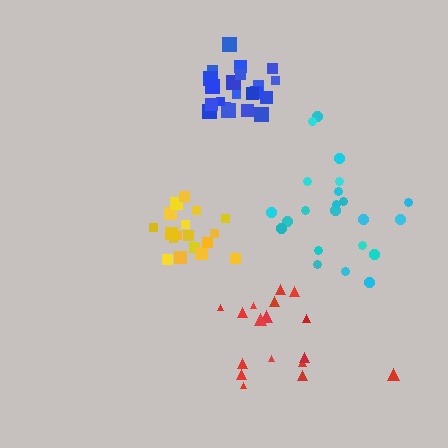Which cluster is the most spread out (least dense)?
Red.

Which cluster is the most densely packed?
Yellow.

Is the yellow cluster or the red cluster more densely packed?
Yellow.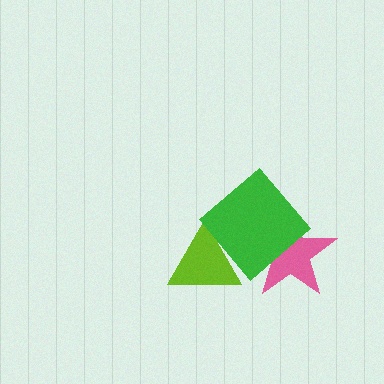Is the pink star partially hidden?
Yes, it is partially covered by another shape.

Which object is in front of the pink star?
The green diamond is in front of the pink star.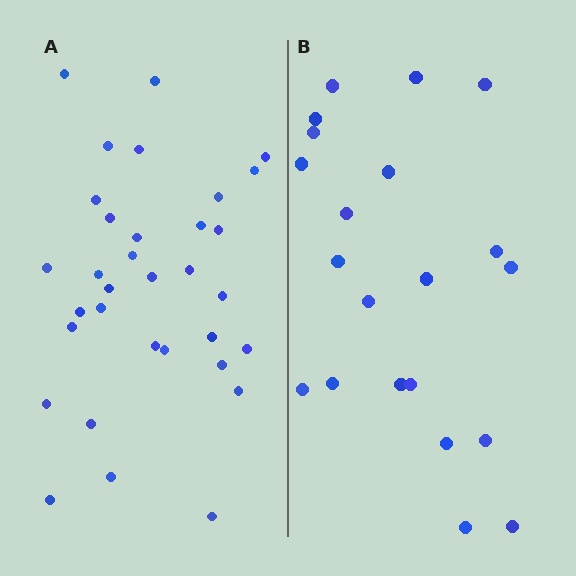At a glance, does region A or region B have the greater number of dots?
Region A (the left region) has more dots.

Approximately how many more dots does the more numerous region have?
Region A has roughly 12 or so more dots than region B.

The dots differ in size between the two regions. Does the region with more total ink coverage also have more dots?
No. Region B has more total ink coverage because its dots are larger, but region A actually contains more individual dots. Total area can be misleading — the number of items is what matters here.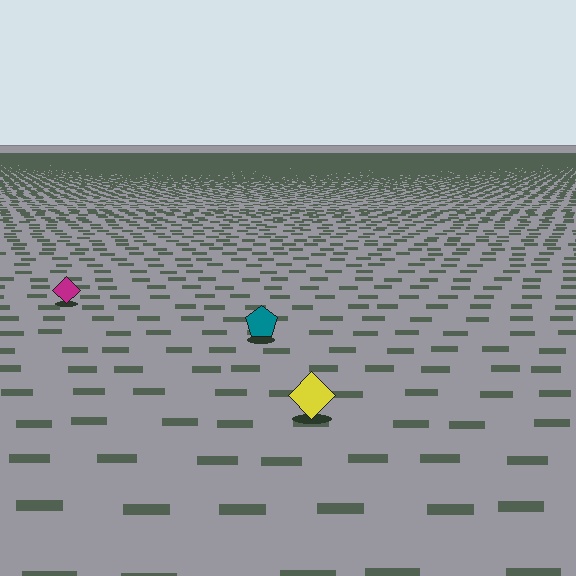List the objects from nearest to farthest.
From nearest to farthest: the yellow diamond, the teal pentagon, the magenta diamond.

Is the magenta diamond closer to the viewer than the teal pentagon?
No. The teal pentagon is closer — you can tell from the texture gradient: the ground texture is coarser near it.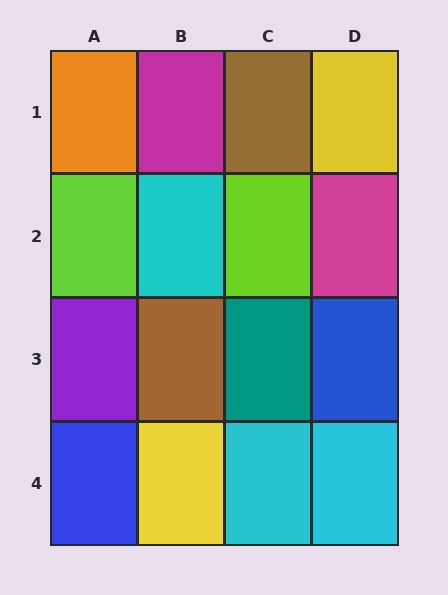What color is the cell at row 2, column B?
Cyan.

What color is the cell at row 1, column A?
Orange.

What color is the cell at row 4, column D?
Cyan.